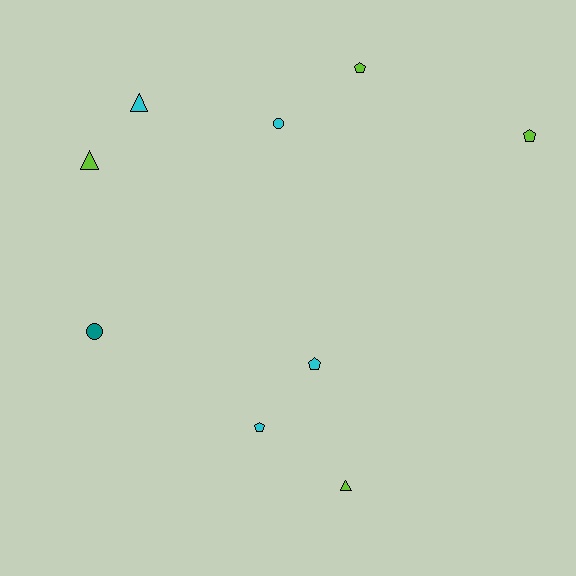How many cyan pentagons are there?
There are 2 cyan pentagons.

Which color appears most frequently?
Lime, with 4 objects.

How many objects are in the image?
There are 9 objects.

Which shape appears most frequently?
Pentagon, with 4 objects.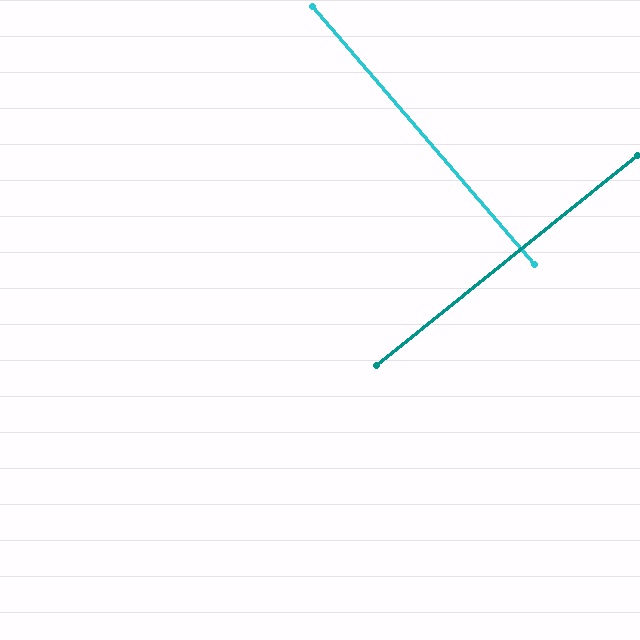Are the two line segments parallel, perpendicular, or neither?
Perpendicular — they meet at approximately 88°.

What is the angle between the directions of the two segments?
Approximately 88 degrees.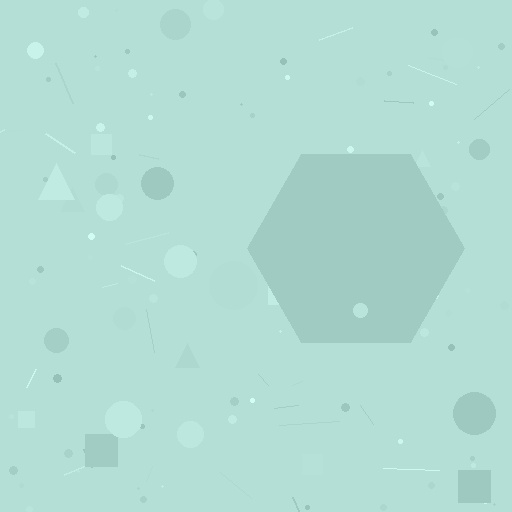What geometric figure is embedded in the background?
A hexagon is embedded in the background.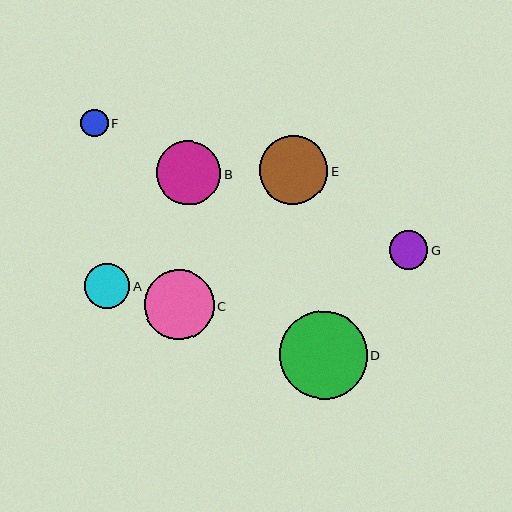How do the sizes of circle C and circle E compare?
Circle C and circle E are approximately the same size.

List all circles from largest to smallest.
From largest to smallest: D, C, E, B, A, G, F.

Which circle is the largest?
Circle D is the largest with a size of approximately 87 pixels.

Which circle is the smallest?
Circle F is the smallest with a size of approximately 27 pixels.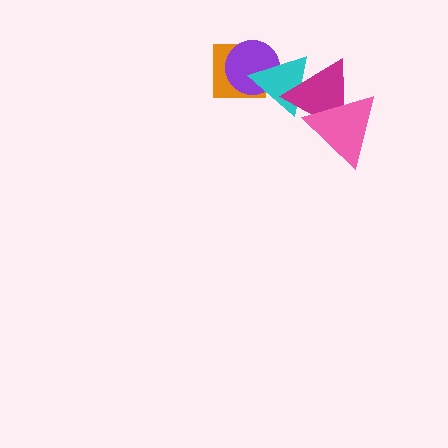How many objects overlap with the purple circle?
2 objects overlap with the purple circle.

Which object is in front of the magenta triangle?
The pink triangle is in front of the magenta triangle.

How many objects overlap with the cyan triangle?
3 objects overlap with the cyan triangle.